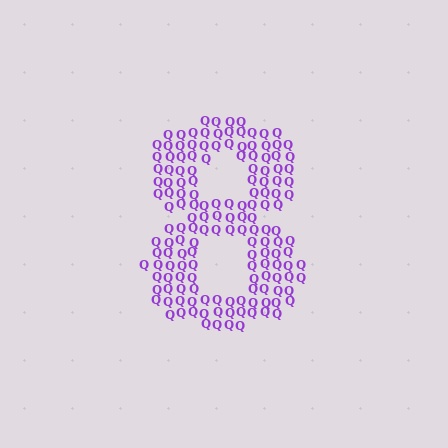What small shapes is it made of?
It is made of small letter Q's.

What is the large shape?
The large shape is the digit 8.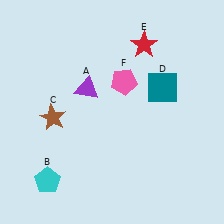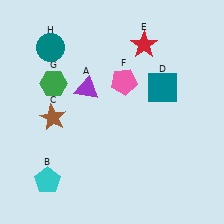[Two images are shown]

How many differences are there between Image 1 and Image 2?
There are 2 differences between the two images.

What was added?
A green hexagon (G), a teal circle (H) were added in Image 2.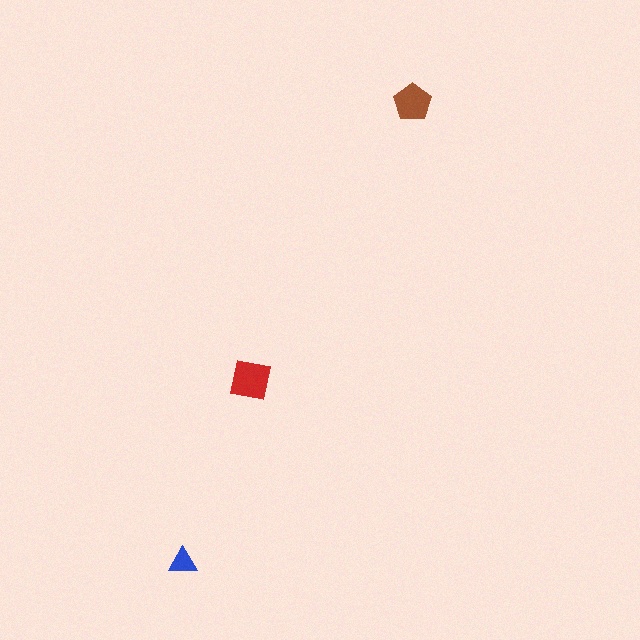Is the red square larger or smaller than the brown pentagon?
Larger.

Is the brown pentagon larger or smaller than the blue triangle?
Larger.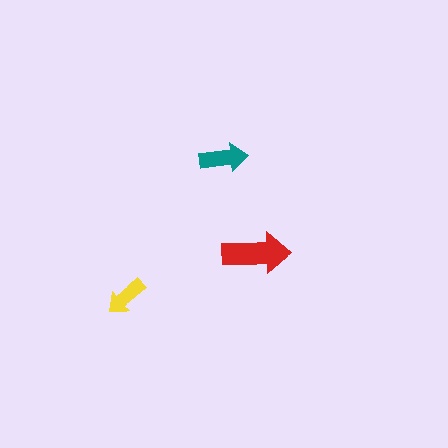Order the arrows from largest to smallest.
the red one, the teal one, the yellow one.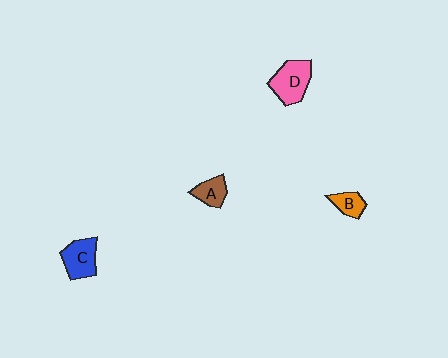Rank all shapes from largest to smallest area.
From largest to smallest: D (pink), C (blue), A (brown), B (orange).